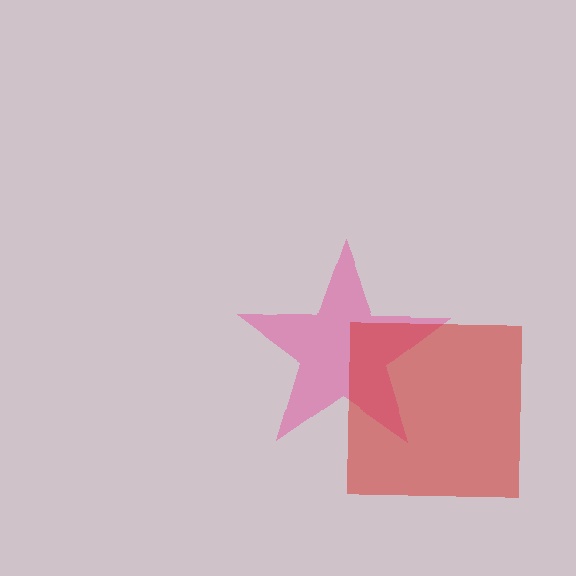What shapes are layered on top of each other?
The layered shapes are: a pink star, a red square.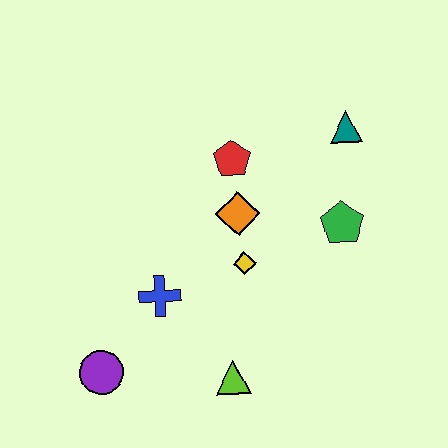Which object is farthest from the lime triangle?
The teal triangle is farthest from the lime triangle.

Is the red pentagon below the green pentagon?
No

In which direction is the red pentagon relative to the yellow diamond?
The red pentagon is above the yellow diamond.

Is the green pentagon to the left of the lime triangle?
No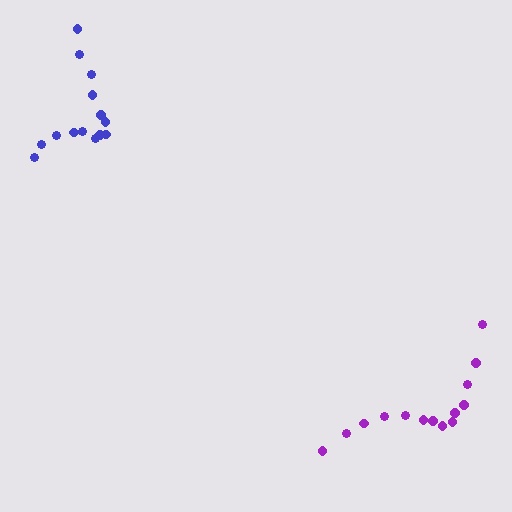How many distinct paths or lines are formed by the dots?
There are 2 distinct paths.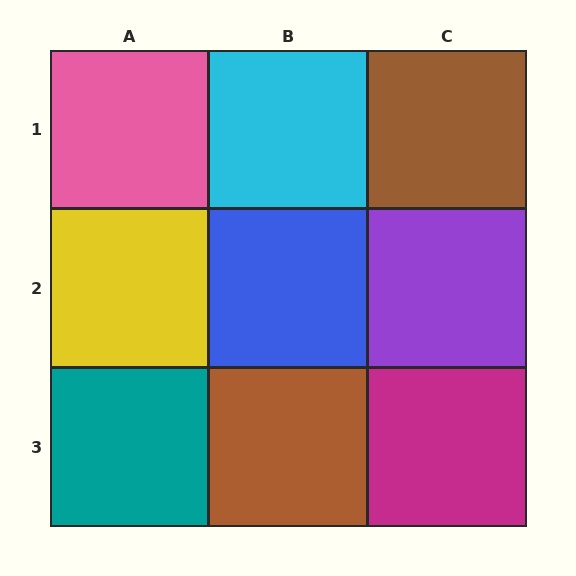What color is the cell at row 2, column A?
Yellow.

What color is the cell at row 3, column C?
Magenta.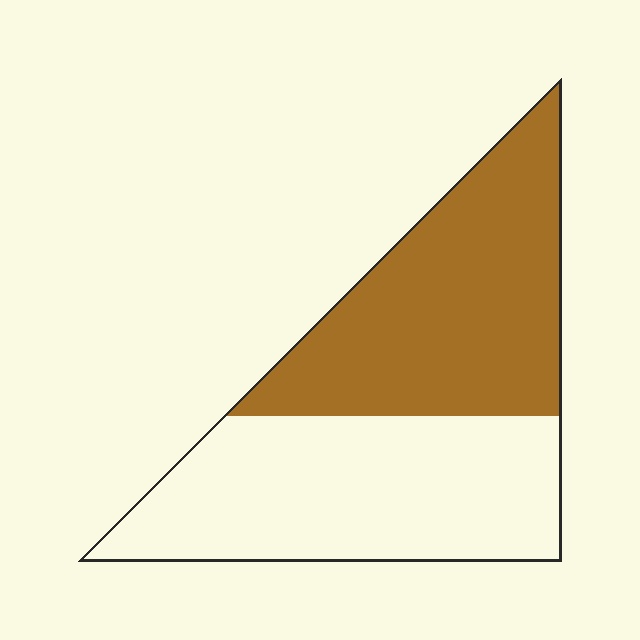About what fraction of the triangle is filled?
About one half (1/2).